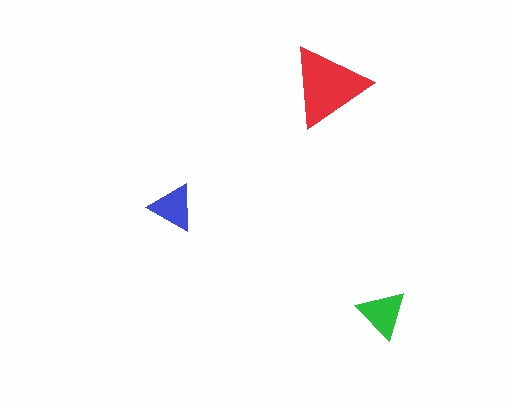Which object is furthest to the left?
The blue triangle is leftmost.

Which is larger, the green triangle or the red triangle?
The red one.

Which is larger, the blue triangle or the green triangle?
The green one.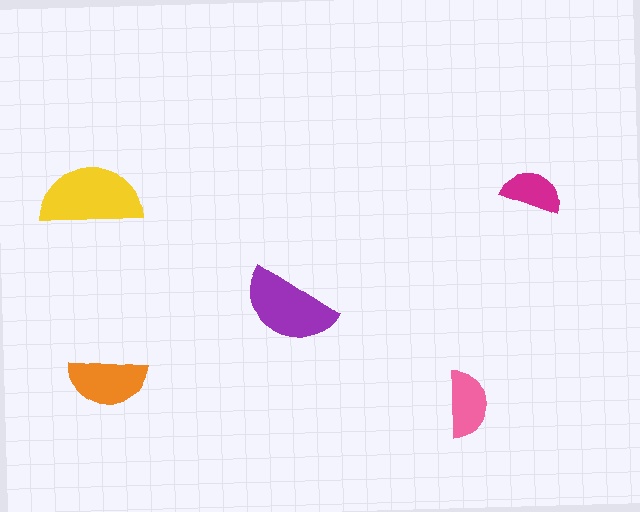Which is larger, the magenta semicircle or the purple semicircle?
The purple one.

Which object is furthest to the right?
The magenta semicircle is rightmost.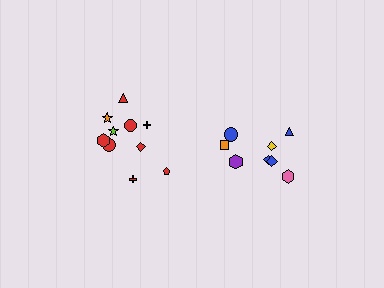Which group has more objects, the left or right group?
The left group.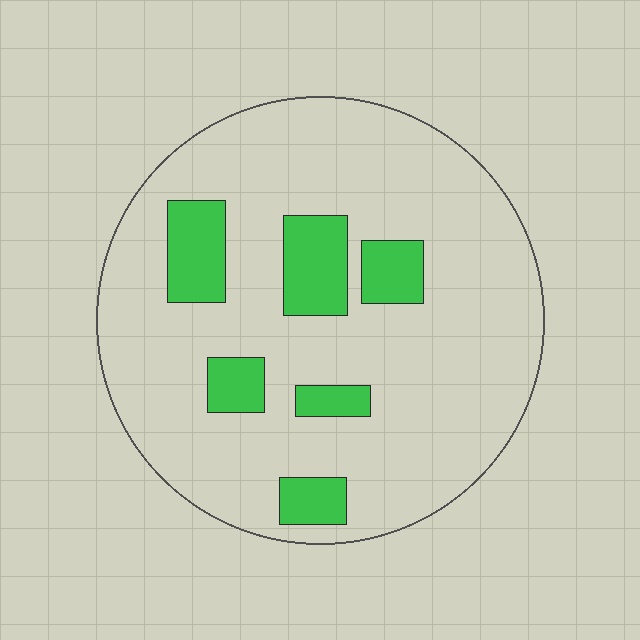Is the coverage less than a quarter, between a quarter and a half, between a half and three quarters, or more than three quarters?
Less than a quarter.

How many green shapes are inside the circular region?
6.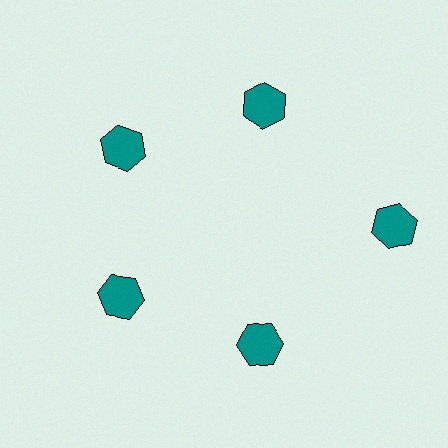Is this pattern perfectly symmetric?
No. The 5 teal hexagons are arranged in a ring, but one element near the 3 o'clock position is pushed outward from the center, breaking the 5-fold rotational symmetry.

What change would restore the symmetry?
The symmetry would be restored by moving it inward, back onto the ring so that all 5 hexagons sit at equal angles and equal distance from the center.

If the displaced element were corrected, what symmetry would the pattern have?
It would have 5-fold rotational symmetry — the pattern would map onto itself every 72 degrees.